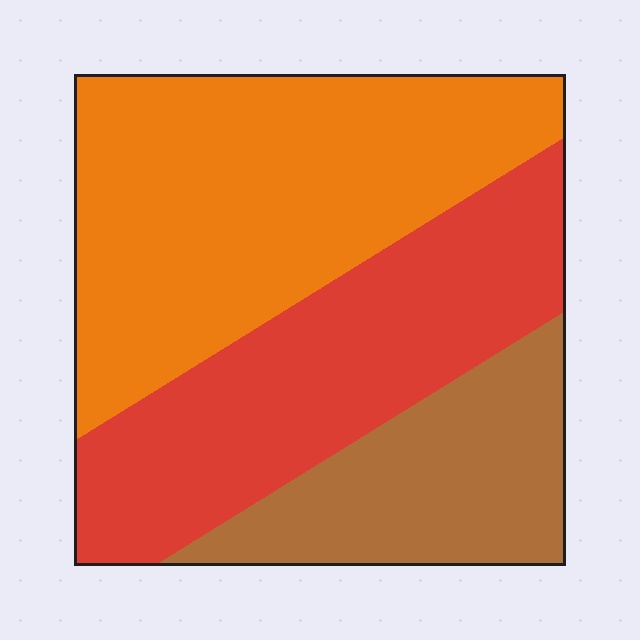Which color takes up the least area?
Brown, at roughly 20%.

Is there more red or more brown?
Red.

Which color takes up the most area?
Orange, at roughly 45%.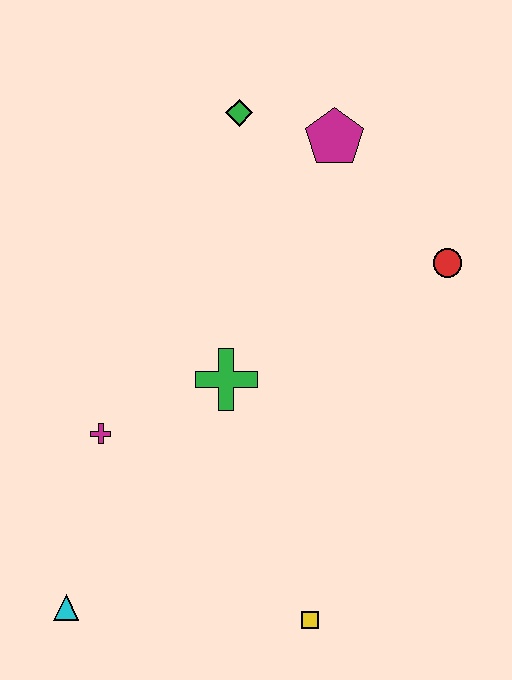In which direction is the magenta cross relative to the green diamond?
The magenta cross is below the green diamond.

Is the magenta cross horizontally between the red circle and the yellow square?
No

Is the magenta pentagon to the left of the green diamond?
No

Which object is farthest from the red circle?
The cyan triangle is farthest from the red circle.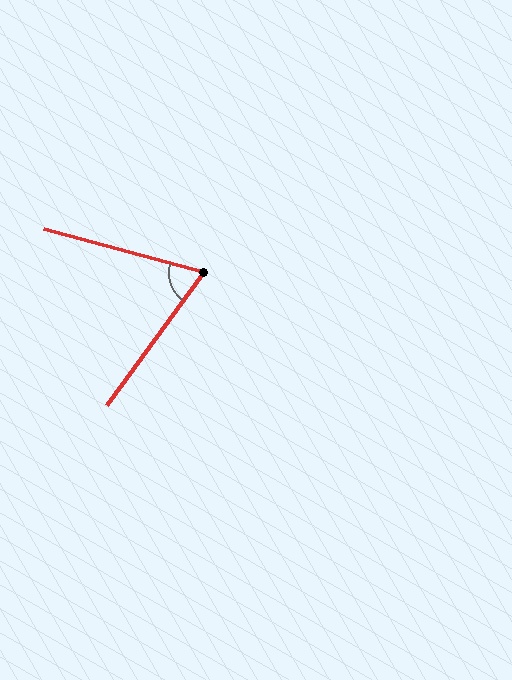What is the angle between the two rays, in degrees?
Approximately 69 degrees.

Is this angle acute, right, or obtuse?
It is acute.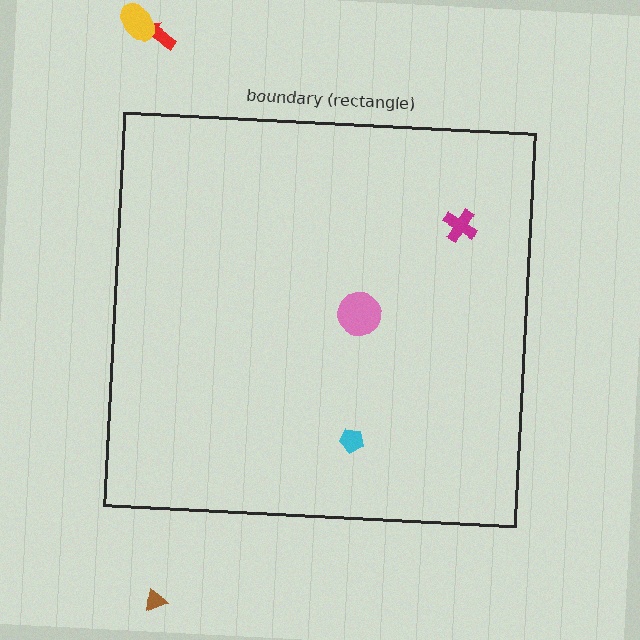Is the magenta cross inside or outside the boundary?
Inside.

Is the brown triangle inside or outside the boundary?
Outside.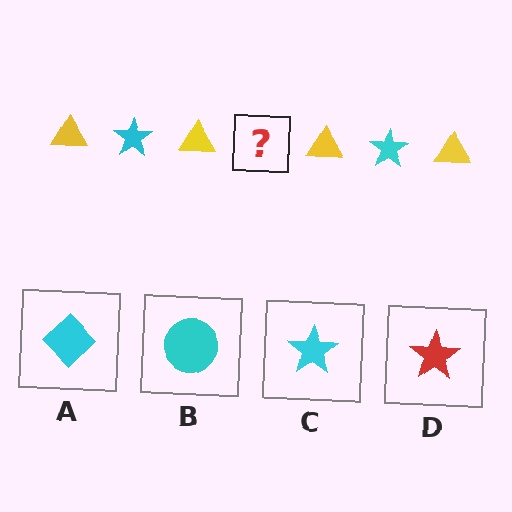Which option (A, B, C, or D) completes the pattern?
C.